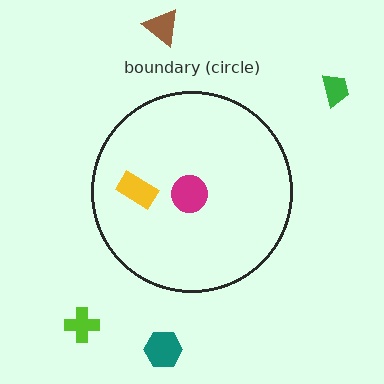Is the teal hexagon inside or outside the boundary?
Outside.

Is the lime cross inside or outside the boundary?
Outside.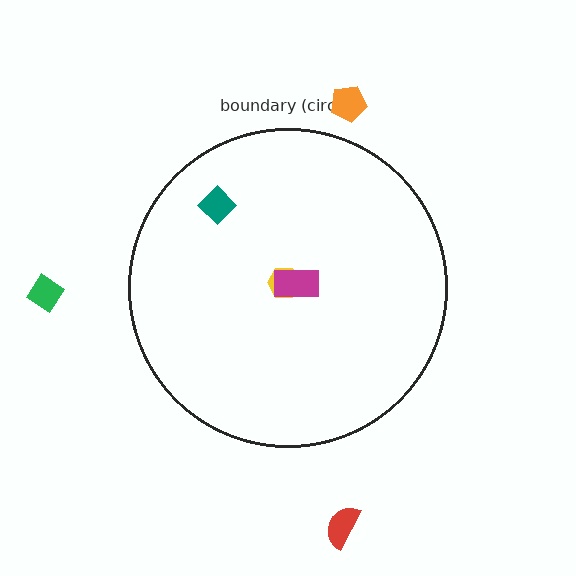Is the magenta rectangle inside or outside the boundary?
Inside.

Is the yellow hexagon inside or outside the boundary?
Inside.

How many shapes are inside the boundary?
3 inside, 3 outside.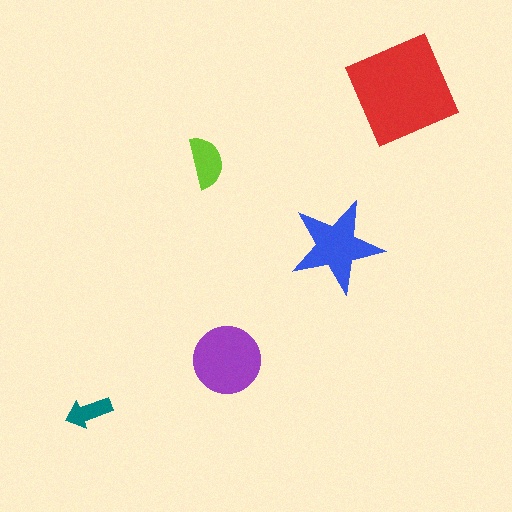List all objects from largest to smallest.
The red square, the purple circle, the blue star, the lime semicircle, the teal arrow.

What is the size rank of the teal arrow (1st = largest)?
5th.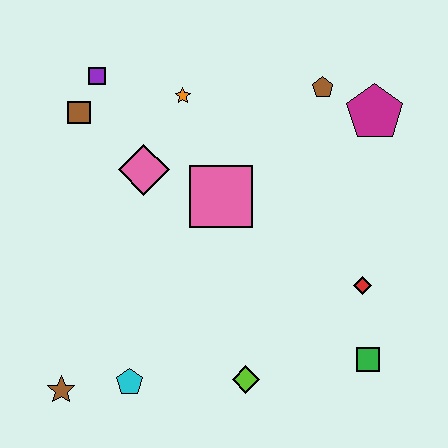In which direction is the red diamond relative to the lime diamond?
The red diamond is to the right of the lime diamond.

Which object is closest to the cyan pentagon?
The brown star is closest to the cyan pentagon.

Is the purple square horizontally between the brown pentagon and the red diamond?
No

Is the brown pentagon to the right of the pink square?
Yes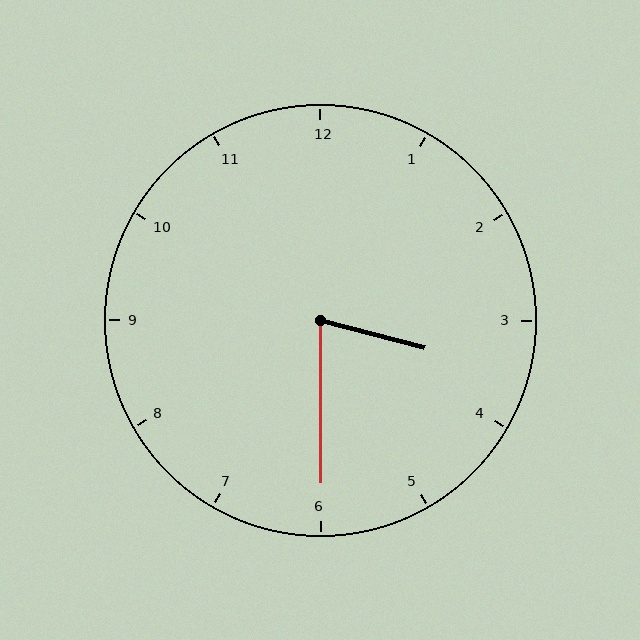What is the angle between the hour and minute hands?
Approximately 75 degrees.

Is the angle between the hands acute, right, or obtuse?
It is acute.